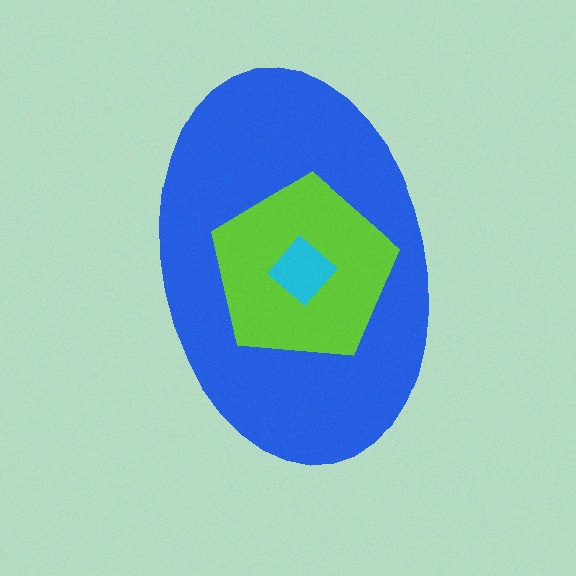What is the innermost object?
The cyan diamond.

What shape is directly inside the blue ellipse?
The lime pentagon.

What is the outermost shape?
The blue ellipse.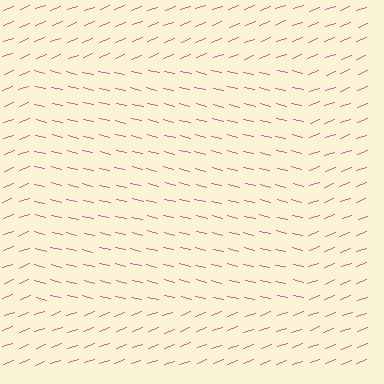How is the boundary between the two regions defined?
The boundary is defined purely by a change in line orientation (approximately 34 degrees difference). All lines are the same color and thickness.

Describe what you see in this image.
The image is filled with small pink line segments. A rectangle region in the image has lines oriented differently from the surrounding lines, creating a visible texture boundary.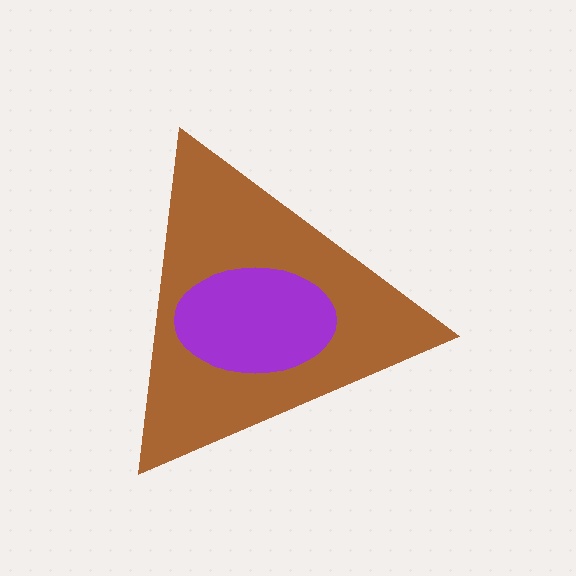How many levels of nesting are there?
2.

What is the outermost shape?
The brown triangle.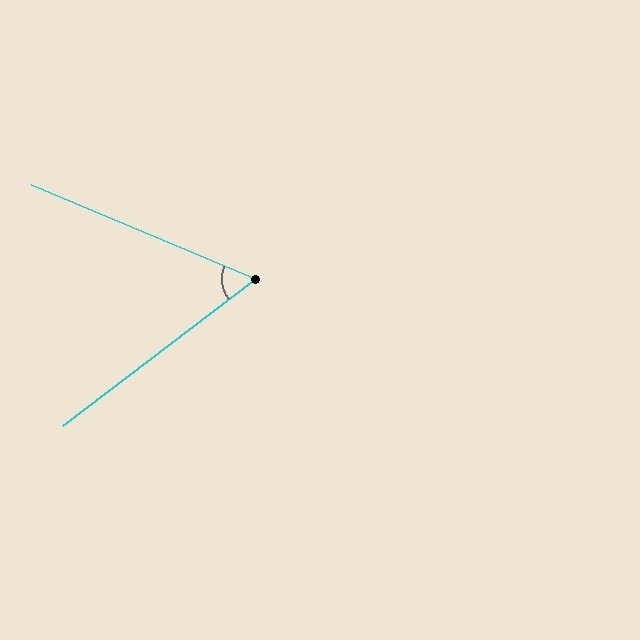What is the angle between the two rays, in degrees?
Approximately 60 degrees.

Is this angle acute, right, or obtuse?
It is acute.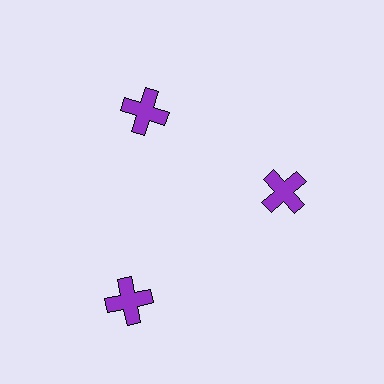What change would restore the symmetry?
The symmetry would be restored by moving it inward, back onto the ring so that all 3 crosses sit at equal angles and equal distance from the center.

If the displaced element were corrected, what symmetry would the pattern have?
It would have 3-fold rotational symmetry — the pattern would map onto itself every 120 degrees.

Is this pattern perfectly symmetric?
No. The 3 purple crosses are arranged in a ring, but one element near the 7 o'clock position is pushed outward from the center, breaking the 3-fold rotational symmetry.